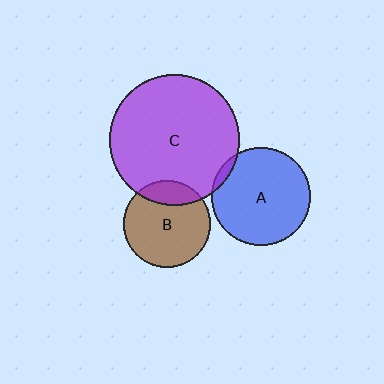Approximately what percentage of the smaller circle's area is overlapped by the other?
Approximately 20%.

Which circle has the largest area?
Circle C (purple).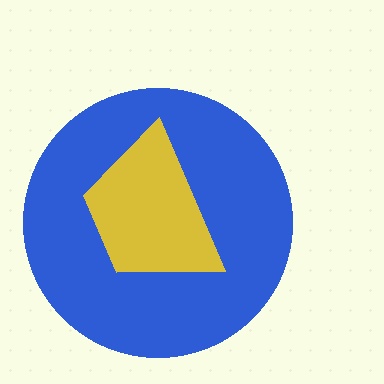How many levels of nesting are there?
2.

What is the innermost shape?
The yellow trapezoid.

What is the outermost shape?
The blue circle.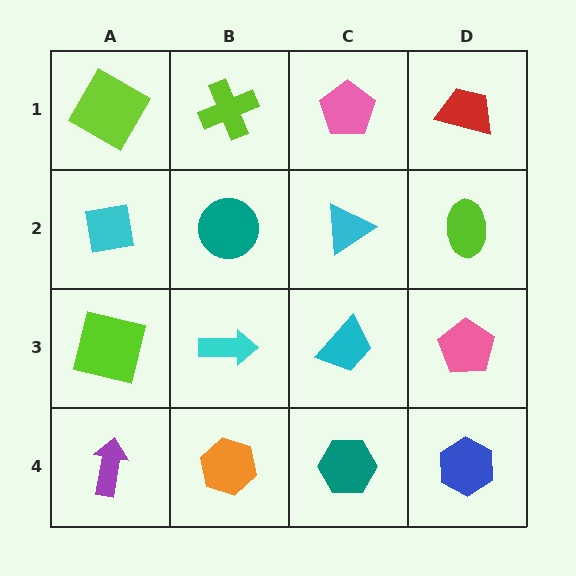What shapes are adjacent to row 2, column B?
A lime cross (row 1, column B), a cyan arrow (row 3, column B), a cyan square (row 2, column A), a cyan triangle (row 2, column C).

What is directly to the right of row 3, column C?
A pink pentagon.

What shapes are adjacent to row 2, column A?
A lime square (row 1, column A), a lime square (row 3, column A), a teal circle (row 2, column B).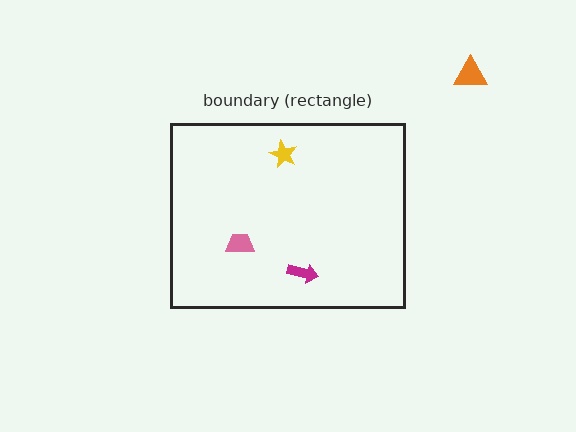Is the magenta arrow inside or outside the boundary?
Inside.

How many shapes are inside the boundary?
3 inside, 1 outside.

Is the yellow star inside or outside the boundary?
Inside.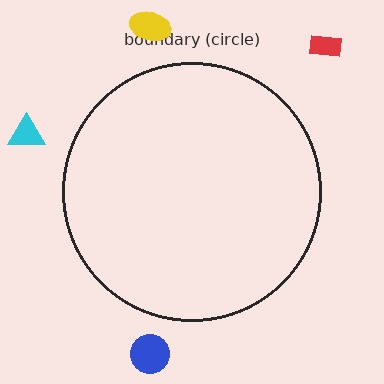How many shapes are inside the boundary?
0 inside, 4 outside.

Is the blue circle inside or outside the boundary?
Outside.